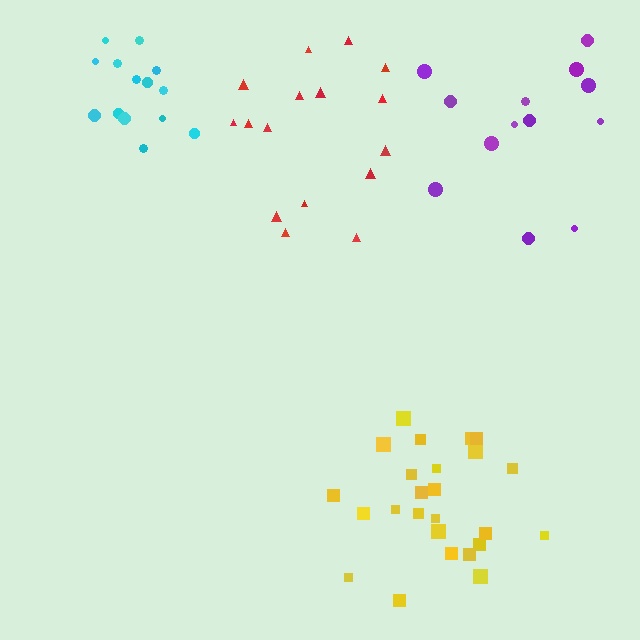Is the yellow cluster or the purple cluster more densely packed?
Yellow.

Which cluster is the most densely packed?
Cyan.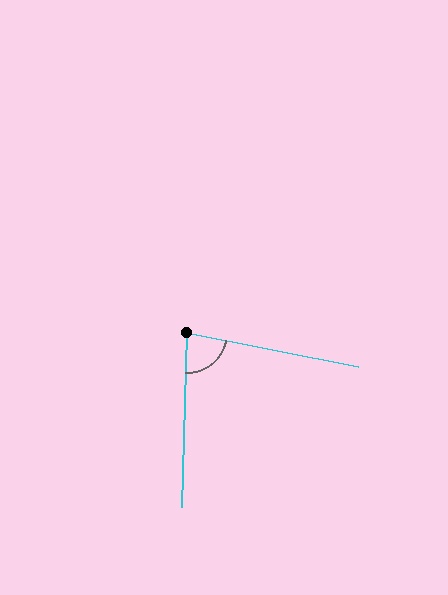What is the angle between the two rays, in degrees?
Approximately 81 degrees.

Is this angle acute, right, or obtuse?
It is acute.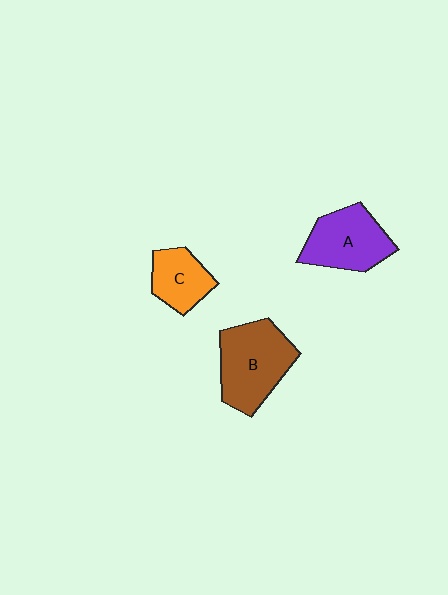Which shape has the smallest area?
Shape C (orange).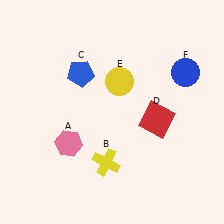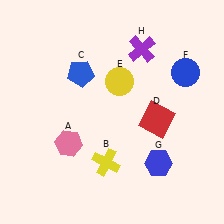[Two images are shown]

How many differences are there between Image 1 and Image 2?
There are 2 differences between the two images.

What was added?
A blue hexagon (G), a purple cross (H) were added in Image 2.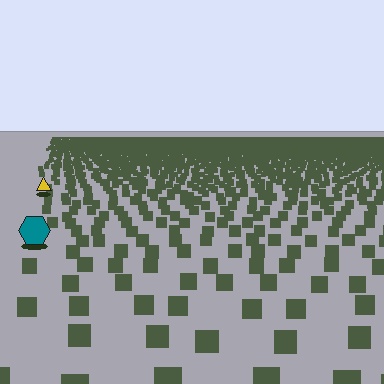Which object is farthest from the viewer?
The yellow triangle is farthest from the viewer. It appears smaller and the ground texture around it is denser.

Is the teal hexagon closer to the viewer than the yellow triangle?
Yes. The teal hexagon is closer — you can tell from the texture gradient: the ground texture is coarser near it.